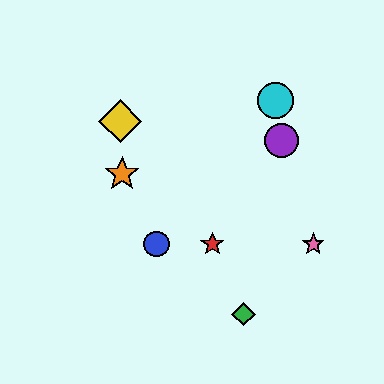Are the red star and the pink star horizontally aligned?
Yes, both are at y≈244.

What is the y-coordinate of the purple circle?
The purple circle is at y≈141.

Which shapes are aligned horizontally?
The red star, the blue circle, the pink star are aligned horizontally.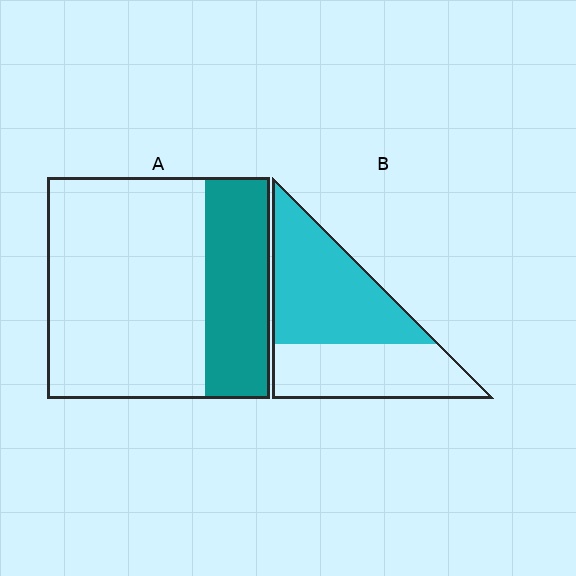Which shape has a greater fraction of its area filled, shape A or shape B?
Shape B.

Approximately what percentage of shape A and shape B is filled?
A is approximately 30% and B is approximately 55%.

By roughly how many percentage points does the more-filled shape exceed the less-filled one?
By roughly 30 percentage points (B over A).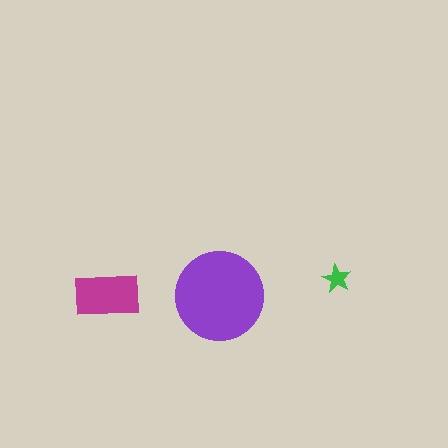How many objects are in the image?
There are 3 objects in the image.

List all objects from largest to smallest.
The purple circle, the magenta rectangle, the green star.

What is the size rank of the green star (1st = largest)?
3rd.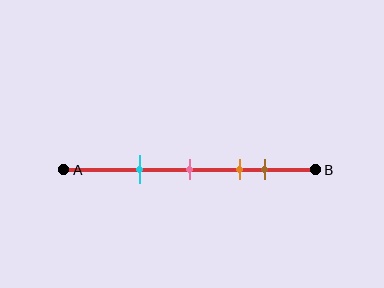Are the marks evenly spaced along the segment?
No, the marks are not evenly spaced.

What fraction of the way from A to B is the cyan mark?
The cyan mark is approximately 30% (0.3) of the way from A to B.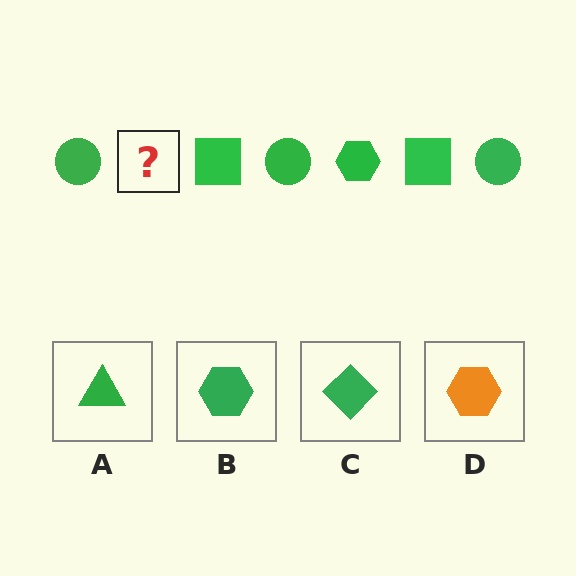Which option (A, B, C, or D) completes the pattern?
B.